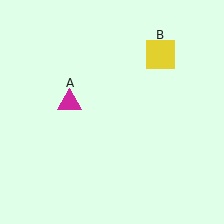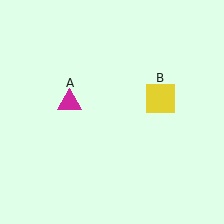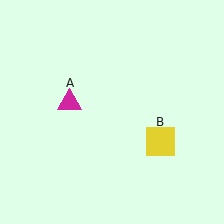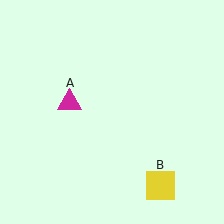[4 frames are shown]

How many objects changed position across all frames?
1 object changed position: yellow square (object B).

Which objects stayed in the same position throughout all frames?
Magenta triangle (object A) remained stationary.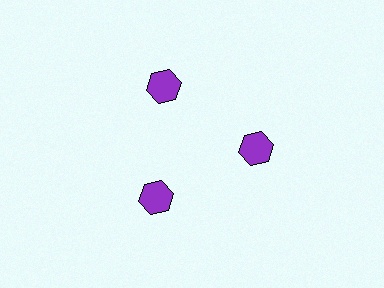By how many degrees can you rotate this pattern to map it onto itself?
The pattern maps onto itself every 120 degrees of rotation.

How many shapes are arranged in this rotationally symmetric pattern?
There are 3 shapes, arranged in 3 groups of 1.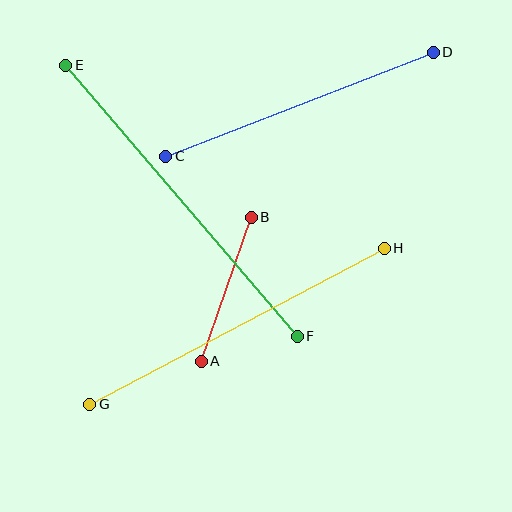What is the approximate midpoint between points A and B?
The midpoint is at approximately (226, 289) pixels.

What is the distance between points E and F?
The distance is approximately 357 pixels.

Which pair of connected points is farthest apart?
Points E and F are farthest apart.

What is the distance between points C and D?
The distance is approximately 287 pixels.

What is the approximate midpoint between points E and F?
The midpoint is at approximately (182, 201) pixels.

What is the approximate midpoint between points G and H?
The midpoint is at approximately (237, 326) pixels.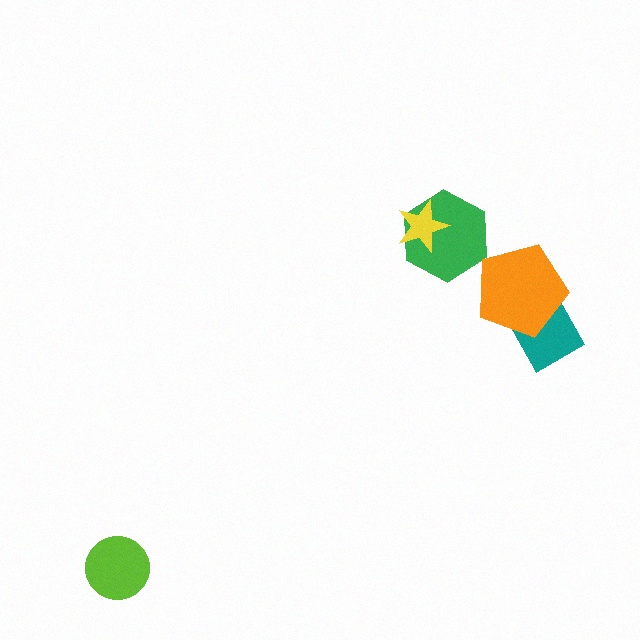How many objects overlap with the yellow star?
1 object overlaps with the yellow star.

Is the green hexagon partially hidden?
Yes, it is partially covered by another shape.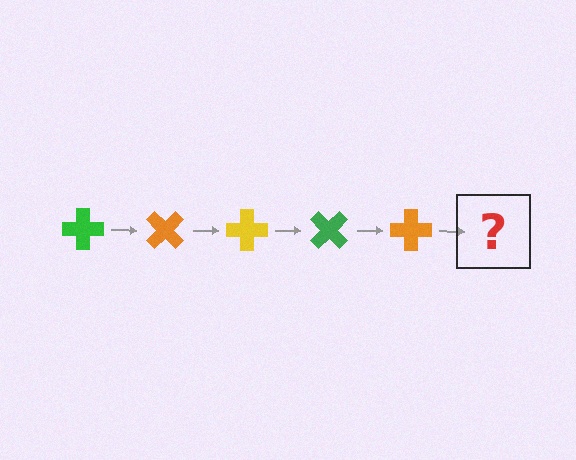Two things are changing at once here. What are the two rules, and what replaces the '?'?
The two rules are that it rotates 45 degrees each step and the color cycles through green, orange, and yellow. The '?' should be a yellow cross, rotated 225 degrees from the start.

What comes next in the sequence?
The next element should be a yellow cross, rotated 225 degrees from the start.